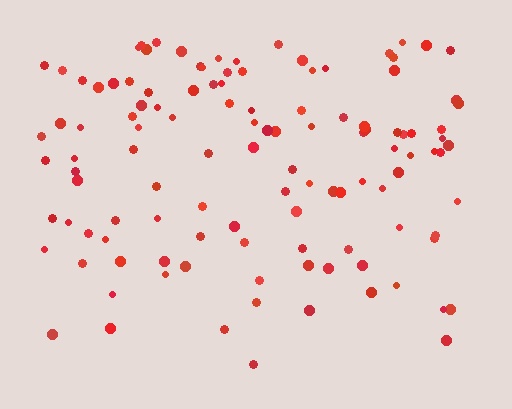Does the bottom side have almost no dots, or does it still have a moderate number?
Still a moderate number, just noticeably fewer than the top.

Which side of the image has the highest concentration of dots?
The top.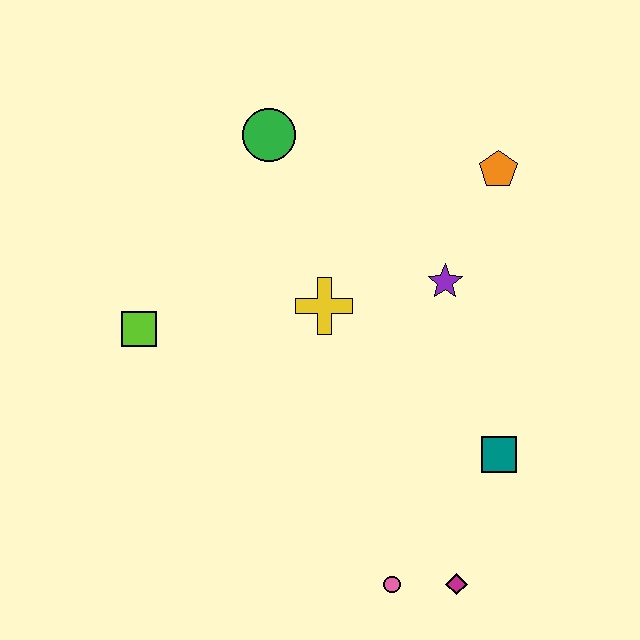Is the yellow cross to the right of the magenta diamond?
No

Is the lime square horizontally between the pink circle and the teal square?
No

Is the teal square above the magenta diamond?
Yes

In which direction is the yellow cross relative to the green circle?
The yellow cross is below the green circle.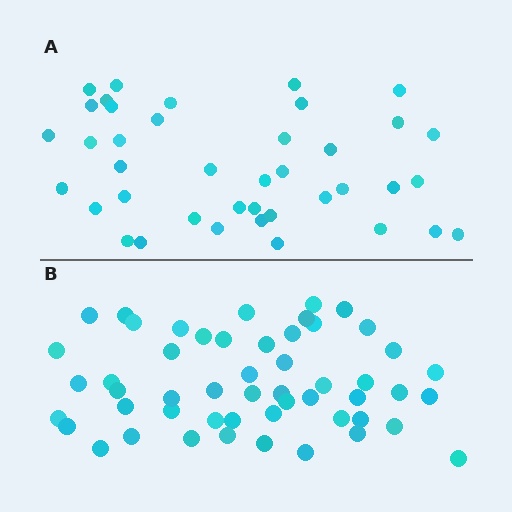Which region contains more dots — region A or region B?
Region B (the bottom region) has more dots.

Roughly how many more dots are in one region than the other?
Region B has roughly 12 or so more dots than region A.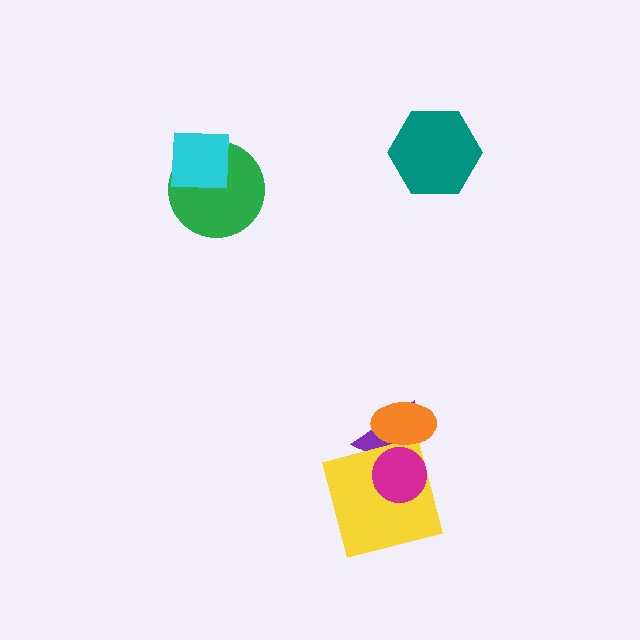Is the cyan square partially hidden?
No, no other shape covers it.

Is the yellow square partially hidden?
Yes, it is partially covered by another shape.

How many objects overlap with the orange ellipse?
2 objects overlap with the orange ellipse.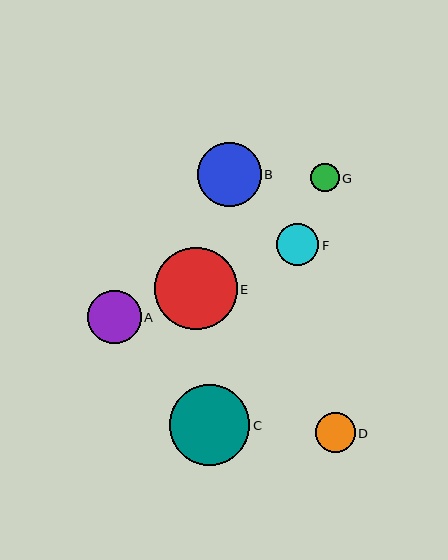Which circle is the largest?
Circle E is the largest with a size of approximately 82 pixels.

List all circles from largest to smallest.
From largest to smallest: E, C, B, A, F, D, G.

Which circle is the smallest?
Circle G is the smallest with a size of approximately 29 pixels.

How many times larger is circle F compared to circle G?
Circle F is approximately 1.5 times the size of circle G.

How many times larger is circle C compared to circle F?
Circle C is approximately 1.9 times the size of circle F.